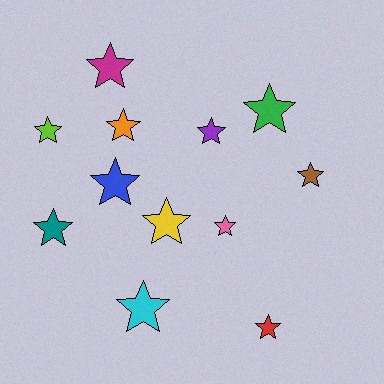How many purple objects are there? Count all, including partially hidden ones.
There is 1 purple object.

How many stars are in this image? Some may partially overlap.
There are 12 stars.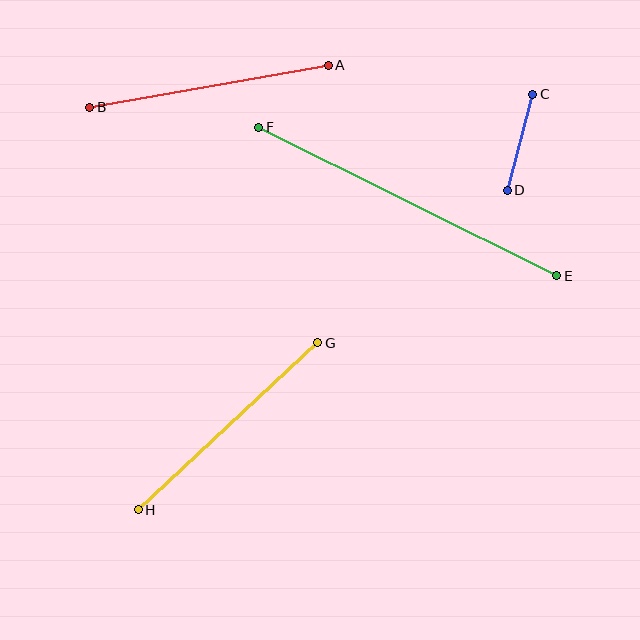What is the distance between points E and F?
The distance is approximately 333 pixels.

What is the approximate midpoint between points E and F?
The midpoint is at approximately (408, 202) pixels.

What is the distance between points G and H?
The distance is approximately 245 pixels.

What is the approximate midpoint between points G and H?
The midpoint is at approximately (228, 426) pixels.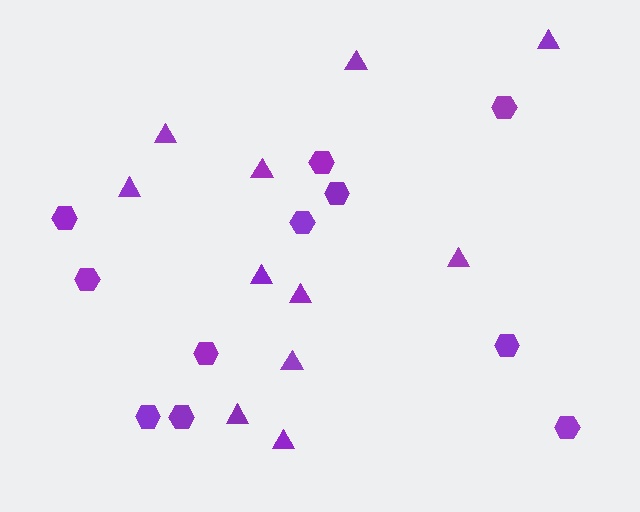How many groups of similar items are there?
There are 2 groups: one group of hexagons (11) and one group of triangles (11).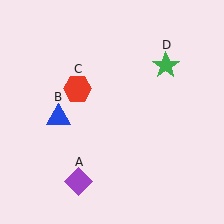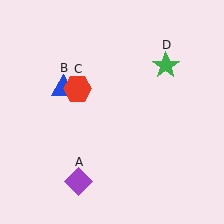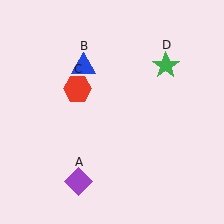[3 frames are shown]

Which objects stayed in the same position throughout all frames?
Purple diamond (object A) and red hexagon (object C) and green star (object D) remained stationary.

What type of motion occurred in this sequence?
The blue triangle (object B) rotated clockwise around the center of the scene.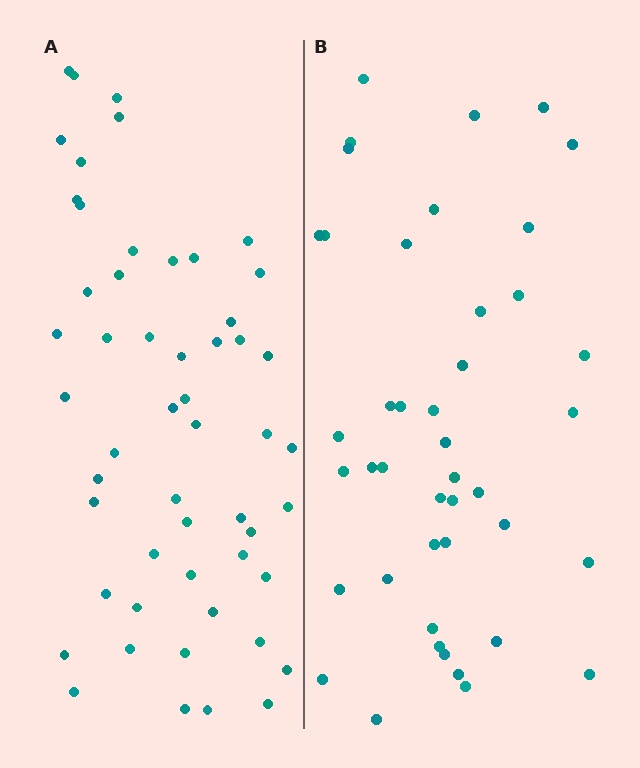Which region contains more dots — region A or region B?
Region A (the left region) has more dots.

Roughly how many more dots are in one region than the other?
Region A has roughly 10 or so more dots than region B.